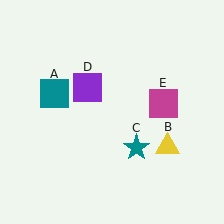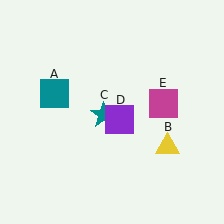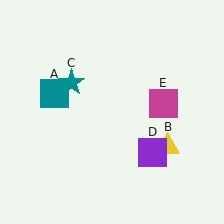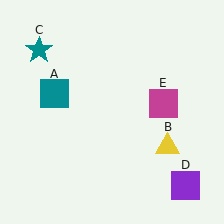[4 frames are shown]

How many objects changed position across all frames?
2 objects changed position: teal star (object C), purple square (object D).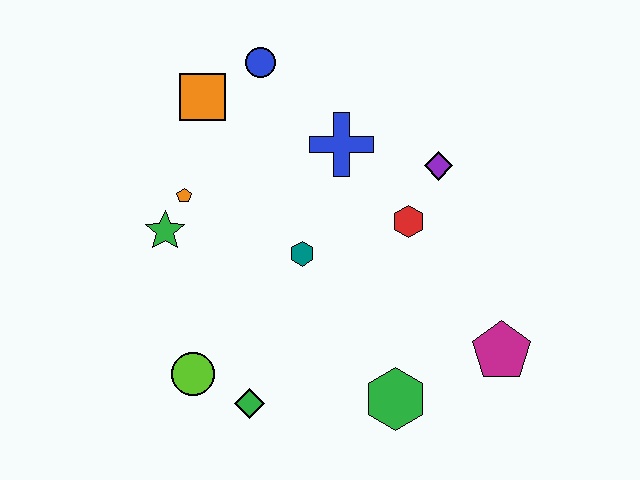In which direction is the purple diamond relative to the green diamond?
The purple diamond is above the green diamond.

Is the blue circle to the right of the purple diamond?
No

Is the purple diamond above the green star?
Yes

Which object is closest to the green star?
The orange pentagon is closest to the green star.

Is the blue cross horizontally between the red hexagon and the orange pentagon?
Yes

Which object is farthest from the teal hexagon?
The magenta pentagon is farthest from the teal hexagon.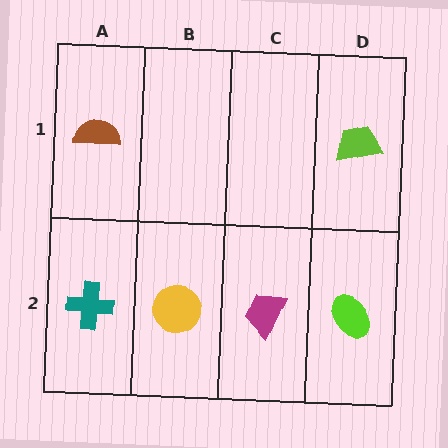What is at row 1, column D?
A lime trapezoid.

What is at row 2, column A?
A teal cross.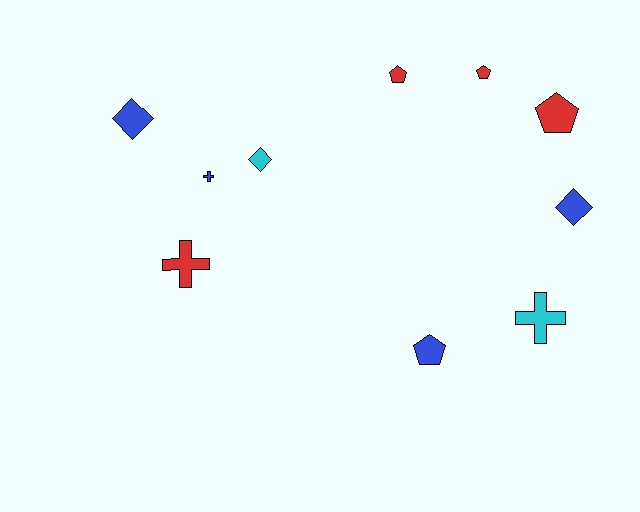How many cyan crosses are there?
There is 1 cyan cross.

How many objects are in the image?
There are 10 objects.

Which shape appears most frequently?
Pentagon, with 4 objects.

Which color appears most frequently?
Blue, with 4 objects.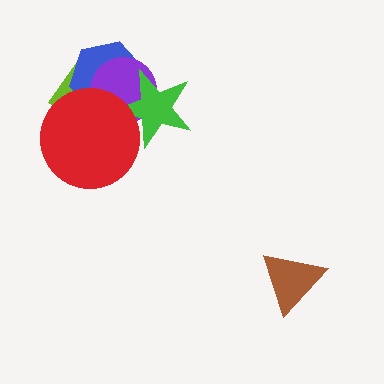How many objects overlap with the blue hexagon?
4 objects overlap with the blue hexagon.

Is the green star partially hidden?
Yes, it is partially covered by another shape.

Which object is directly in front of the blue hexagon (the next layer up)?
The purple circle is directly in front of the blue hexagon.